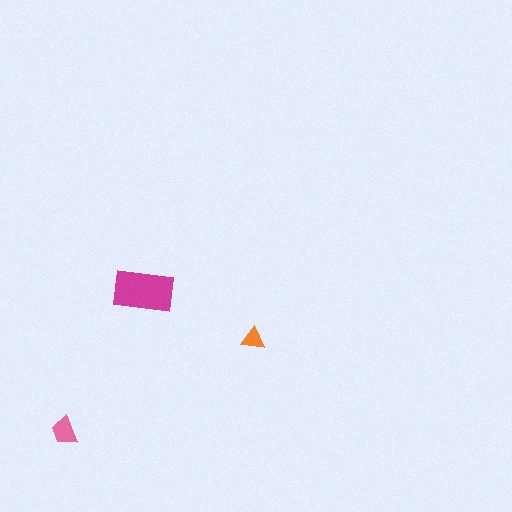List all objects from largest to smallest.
The magenta rectangle, the pink trapezoid, the orange triangle.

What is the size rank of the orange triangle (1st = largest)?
3rd.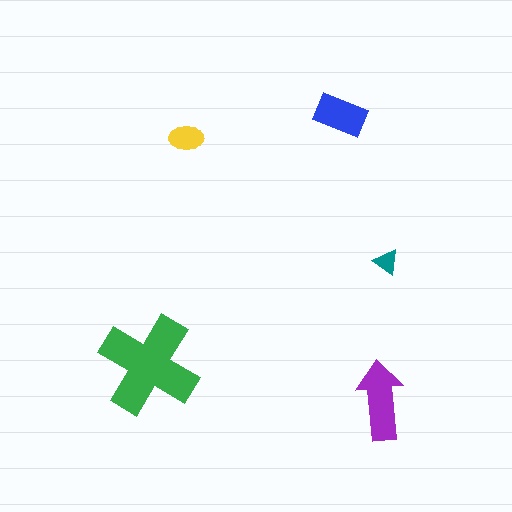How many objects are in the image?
There are 5 objects in the image.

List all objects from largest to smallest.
The green cross, the purple arrow, the blue rectangle, the yellow ellipse, the teal triangle.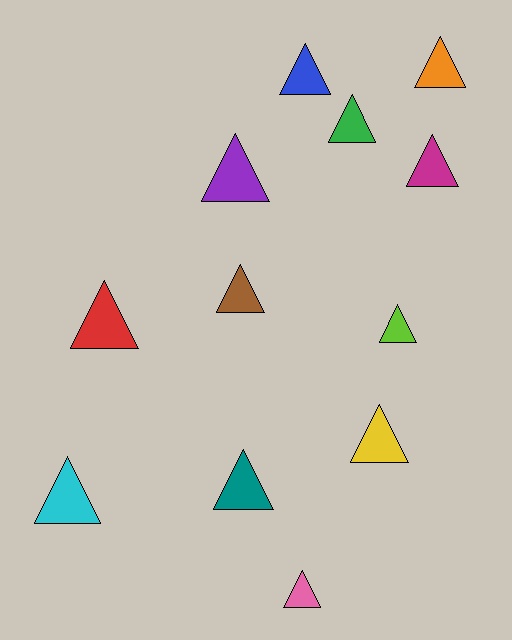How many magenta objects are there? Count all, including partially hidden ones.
There is 1 magenta object.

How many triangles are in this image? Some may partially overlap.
There are 12 triangles.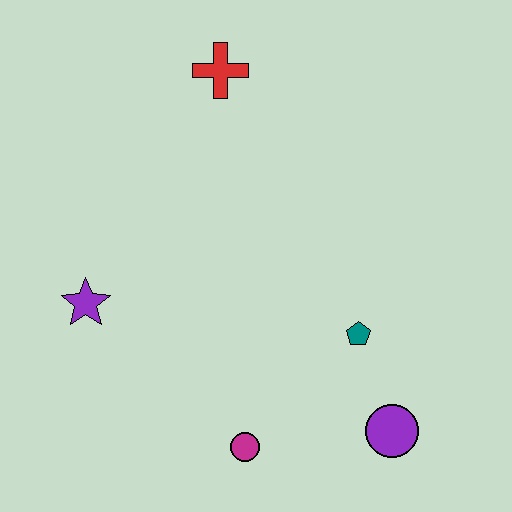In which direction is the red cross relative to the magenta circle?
The red cross is above the magenta circle.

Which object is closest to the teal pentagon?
The purple circle is closest to the teal pentagon.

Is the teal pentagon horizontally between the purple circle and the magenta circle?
Yes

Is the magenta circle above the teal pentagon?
No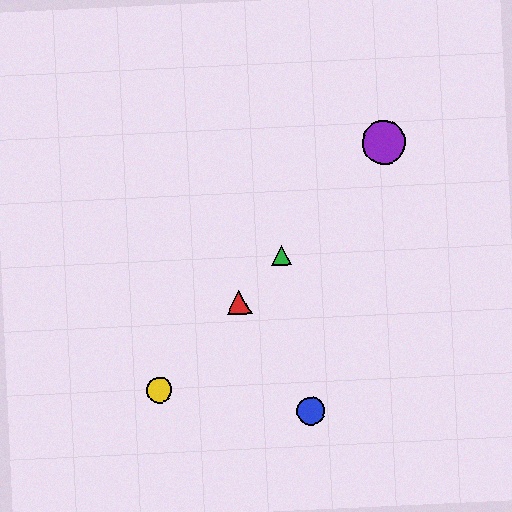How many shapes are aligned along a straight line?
4 shapes (the red triangle, the green triangle, the yellow circle, the purple circle) are aligned along a straight line.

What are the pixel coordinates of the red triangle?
The red triangle is at (239, 302).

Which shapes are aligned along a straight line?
The red triangle, the green triangle, the yellow circle, the purple circle are aligned along a straight line.